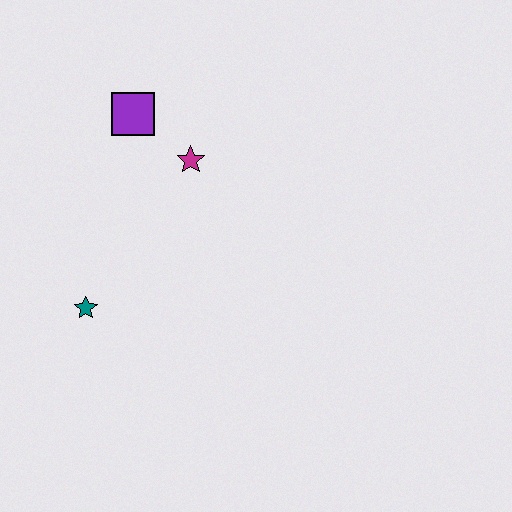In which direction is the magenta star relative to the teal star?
The magenta star is above the teal star.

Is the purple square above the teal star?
Yes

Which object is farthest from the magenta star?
The teal star is farthest from the magenta star.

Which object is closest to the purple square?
The magenta star is closest to the purple square.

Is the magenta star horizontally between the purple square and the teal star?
No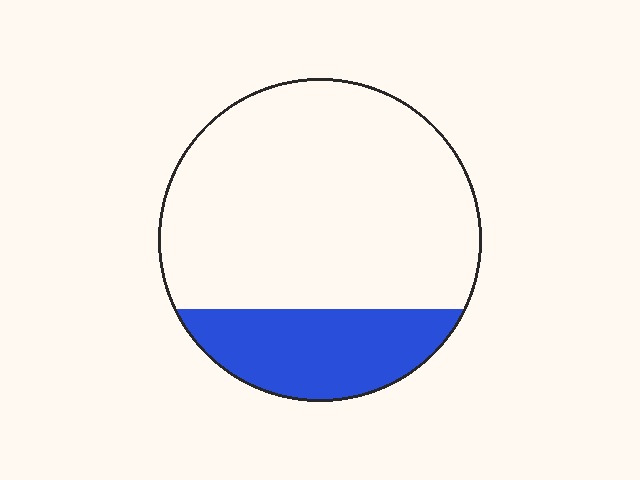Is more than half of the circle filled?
No.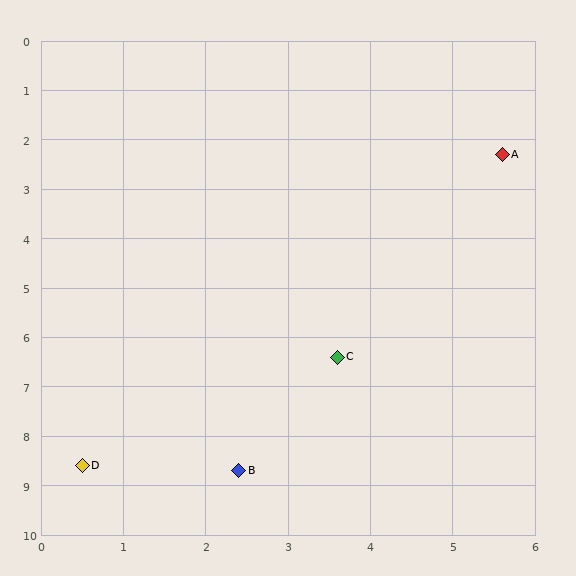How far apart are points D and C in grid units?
Points D and C are about 3.8 grid units apart.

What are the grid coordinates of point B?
Point B is at approximately (2.4, 8.7).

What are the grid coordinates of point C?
Point C is at approximately (3.6, 6.4).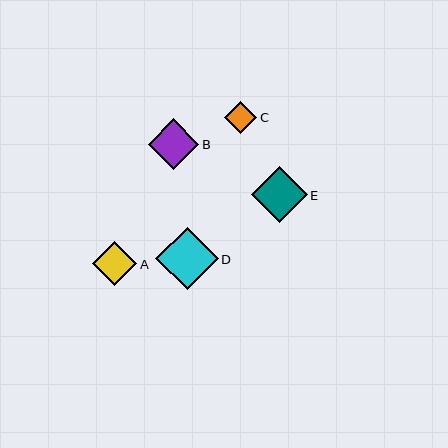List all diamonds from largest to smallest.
From largest to smallest: D, E, B, A, C.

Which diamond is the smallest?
Diamond C is the smallest with a size of approximately 32 pixels.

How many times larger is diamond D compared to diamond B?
Diamond D is approximately 1.2 times the size of diamond B.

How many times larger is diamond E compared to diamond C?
Diamond E is approximately 1.7 times the size of diamond C.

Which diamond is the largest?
Diamond D is the largest with a size of approximately 62 pixels.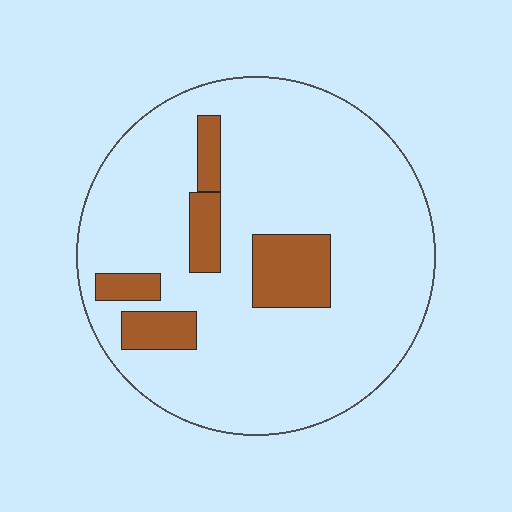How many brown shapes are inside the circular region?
5.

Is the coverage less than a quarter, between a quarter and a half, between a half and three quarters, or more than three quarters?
Less than a quarter.